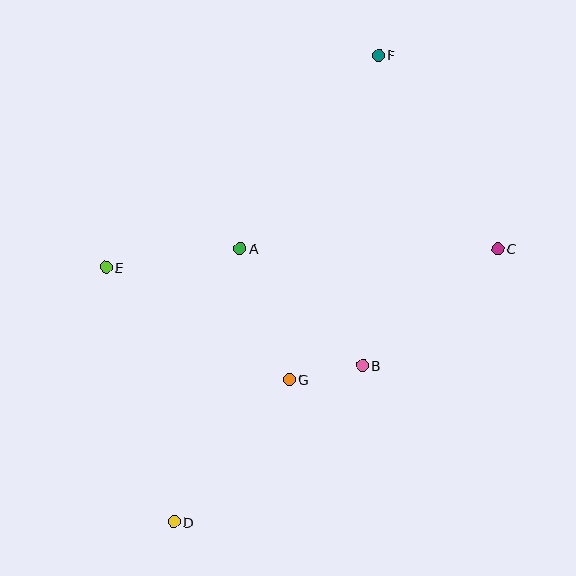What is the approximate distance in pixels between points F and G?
The distance between F and G is approximately 336 pixels.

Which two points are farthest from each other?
Points D and F are farthest from each other.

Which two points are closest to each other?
Points B and G are closest to each other.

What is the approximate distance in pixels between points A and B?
The distance between A and B is approximately 169 pixels.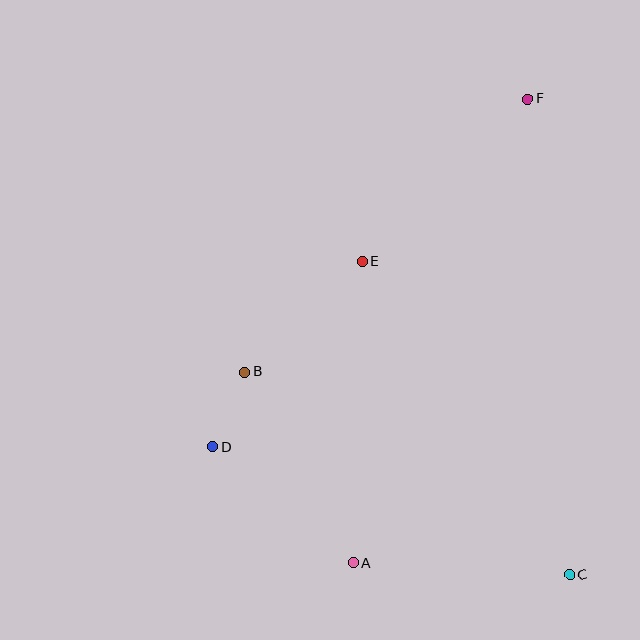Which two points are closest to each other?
Points B and D are closest to each other.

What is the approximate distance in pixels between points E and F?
The distance between E and F is approximately 232 pixels.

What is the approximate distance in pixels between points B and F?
The distance between B and F is approximately 394 pixels.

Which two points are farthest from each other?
Points A and F are farthest from each other.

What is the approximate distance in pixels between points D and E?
The distance between D and E is approximately 239 pixels.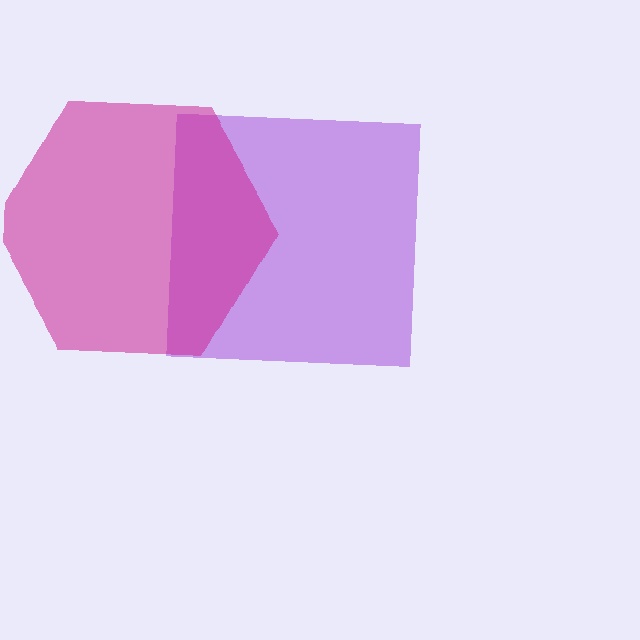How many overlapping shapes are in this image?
There are 2 overlapping shapes in the image.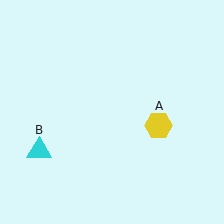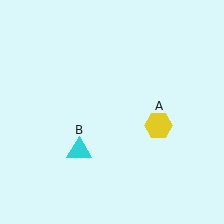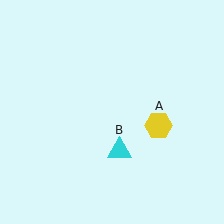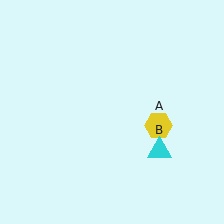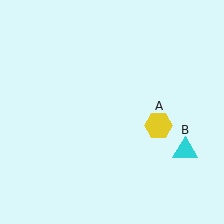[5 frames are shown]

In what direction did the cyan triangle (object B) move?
The cyan triangle (object B) moved right.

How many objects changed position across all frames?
1 object changed position: cyan triangle (object B).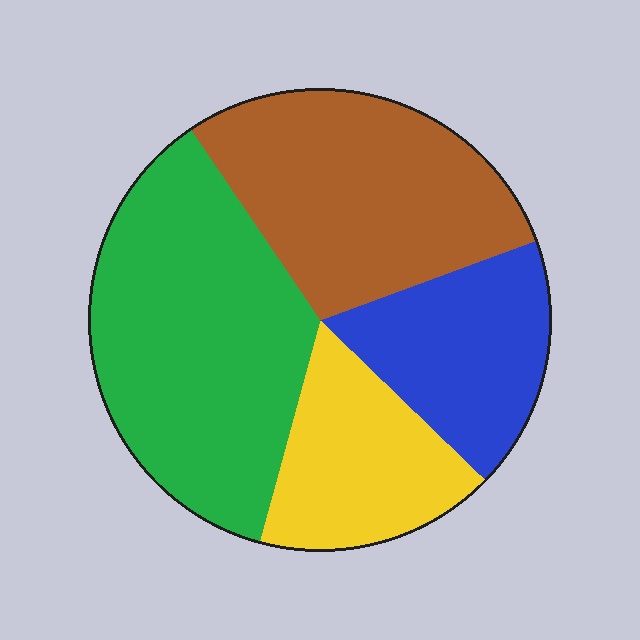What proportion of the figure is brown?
Brown takes up about one quarter (1/4) of the figure.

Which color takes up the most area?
Green, at roughly 35%.